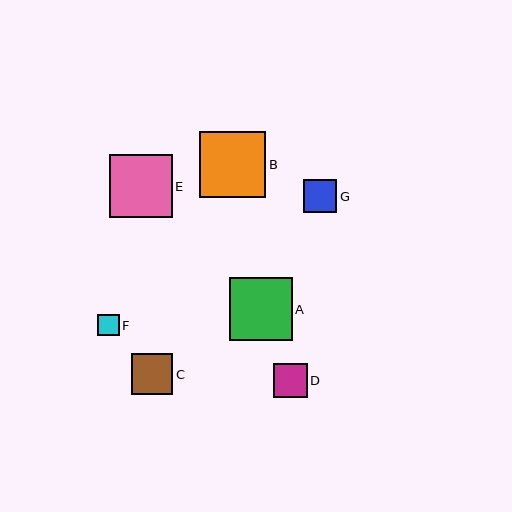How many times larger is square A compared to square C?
Square A is approximately 1.5 times the size of square C.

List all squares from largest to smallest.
From largest to smallest: B, A, E, C, D, G, F.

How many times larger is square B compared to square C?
Square B is approximately 1.6 times the size of square C.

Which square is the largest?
Square B is the largest with a size of approximately 66 pixels.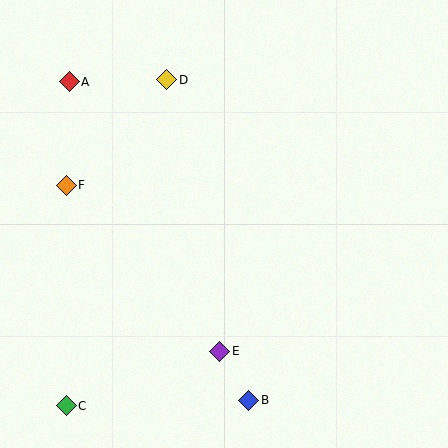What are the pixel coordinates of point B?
Point B is at (249, 400).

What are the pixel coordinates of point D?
Point D is at (167, 80).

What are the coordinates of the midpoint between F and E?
The midpoint between F and E is at (143, 268).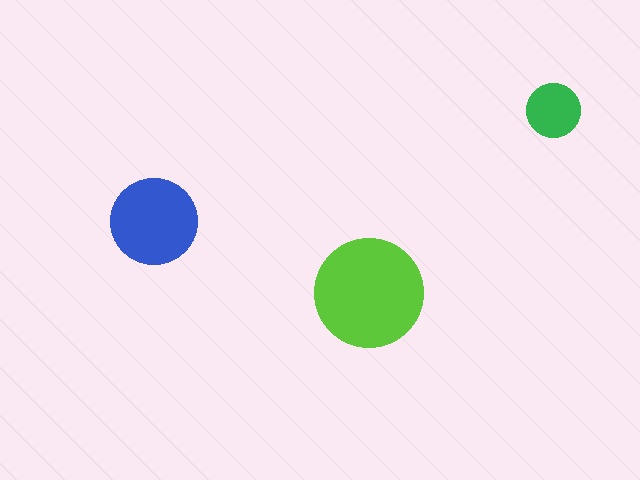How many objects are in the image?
There are 3 objects in the image.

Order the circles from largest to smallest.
the lime one, the blue one, the green one.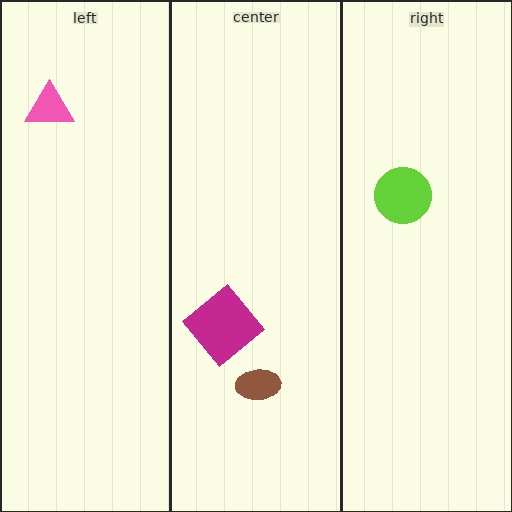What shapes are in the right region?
The lime circle.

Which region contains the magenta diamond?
The center region.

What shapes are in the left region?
The pink triangle.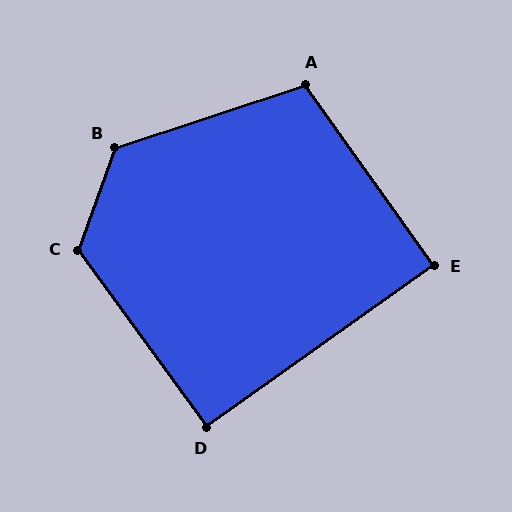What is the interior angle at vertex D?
Approximately 91 degrees (approximately right).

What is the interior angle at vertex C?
Approximately 124 degrees (obtuse).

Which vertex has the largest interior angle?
B, at approximately 128 degrees.